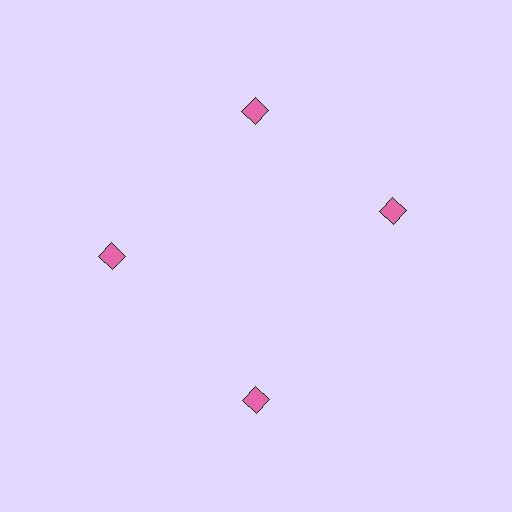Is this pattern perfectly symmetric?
No. The 4 pink squares are arranged in a ring, but one element near the 3 o'clock position is rotated out of alignment along the ring, breaking the 4-fold rotational symmetry.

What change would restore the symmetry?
The symmetry would be restored by rotating it back into even spacing with its neighbors so that all 4 squares sit at equal angles and equal distance from the center.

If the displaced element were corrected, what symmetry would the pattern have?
It would have 4-fold rotational symmetry — the pattern would map onto itself every 90 degrees.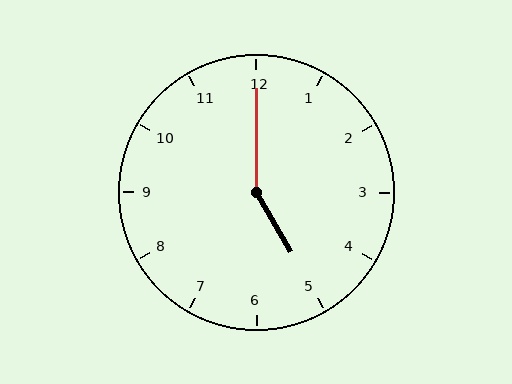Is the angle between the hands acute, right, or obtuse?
It is obtuse.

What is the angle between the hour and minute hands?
Approximately 150 degrees.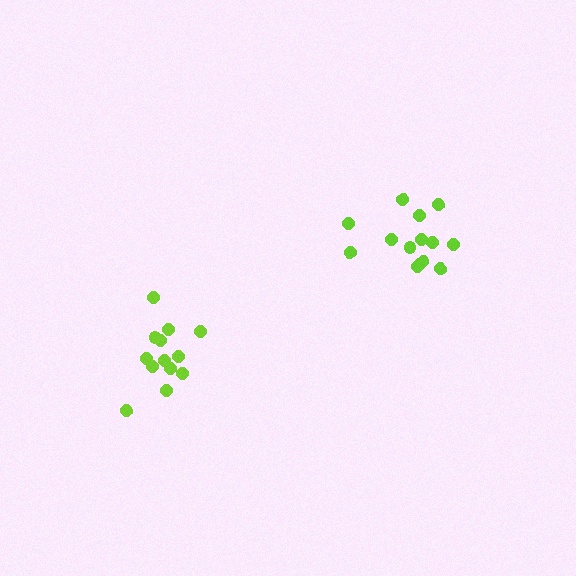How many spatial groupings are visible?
There are 2 spatial groupings.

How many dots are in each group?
Group 1: 13 dots, Group 2: 13 dots (26 total).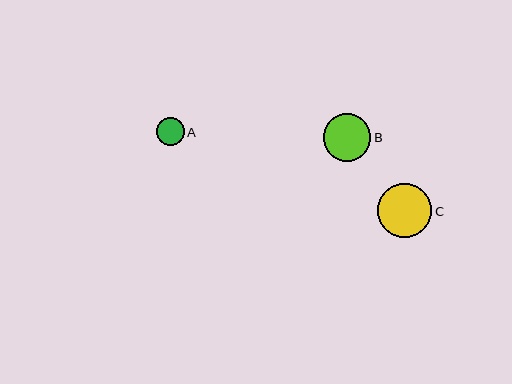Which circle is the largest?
Circle C is the largest with a size of approximately 54 pixels.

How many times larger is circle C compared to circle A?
Circle C is approximately 1.9 times the size of circle A.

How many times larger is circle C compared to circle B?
Circle C is approximately 1.1 times the size of circle B.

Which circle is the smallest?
Circle A is the smallest with a size of approximately 28 pixels.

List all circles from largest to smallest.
From largest to smallest: C, B, A.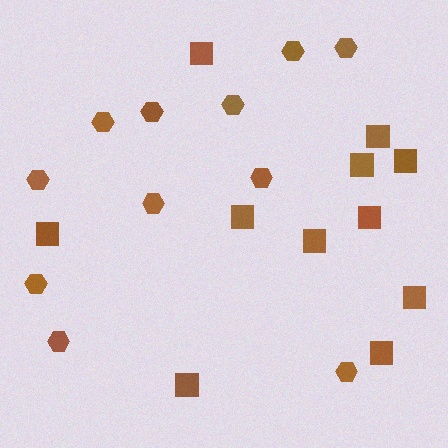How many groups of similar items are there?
There are 2 groups: one group of squares (11) and one group of hexagons (11).